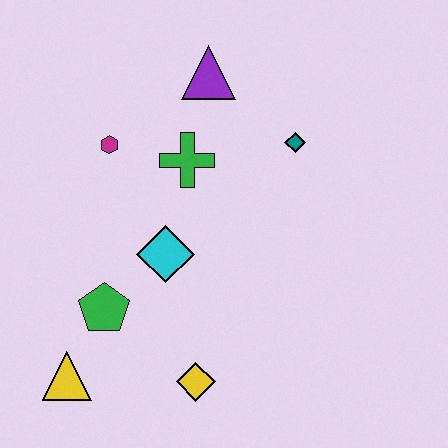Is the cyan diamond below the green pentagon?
No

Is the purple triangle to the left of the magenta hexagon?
No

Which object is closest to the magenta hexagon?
The green cross is closest to the magenta hexagon.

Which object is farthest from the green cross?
The yellow triangle is farthest from the green cross.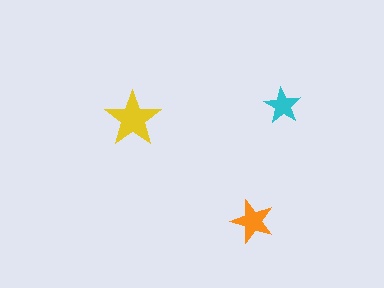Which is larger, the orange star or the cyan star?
The orange one.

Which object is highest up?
The cyan star is topmost.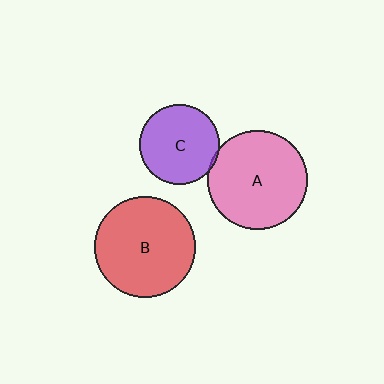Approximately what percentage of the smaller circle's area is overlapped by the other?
Approximately 5%.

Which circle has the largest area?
Circle B (red).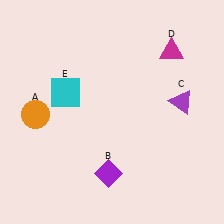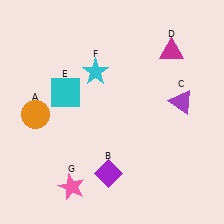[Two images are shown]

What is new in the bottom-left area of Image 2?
A pink star (G) was added in the bottom-left area of Image 2.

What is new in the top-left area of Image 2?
A cyan star (F) was added in the top-left area of Image 2.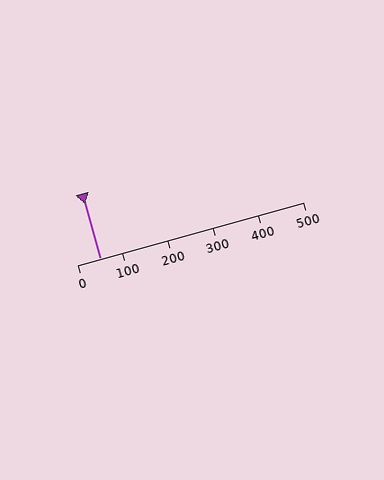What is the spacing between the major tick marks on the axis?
The major ticks are spaced 100 apart.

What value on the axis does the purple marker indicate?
The marker indicates approximately 50.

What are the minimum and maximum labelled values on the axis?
The axis runs from 0 to 500.